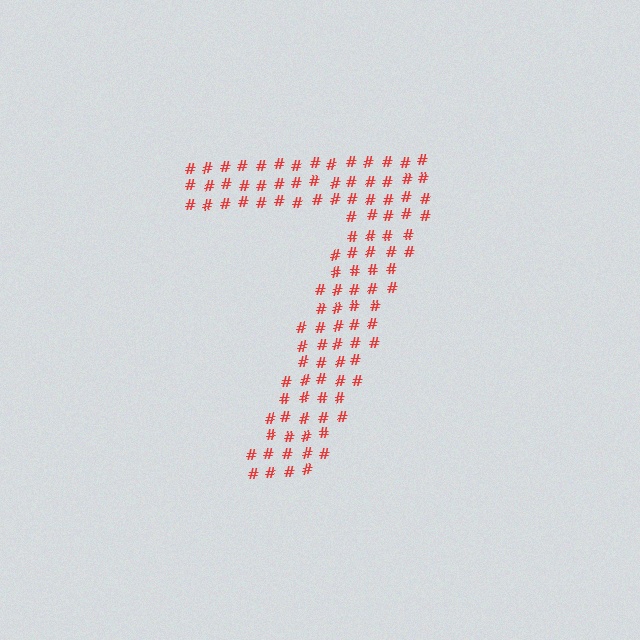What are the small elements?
The small elements are hash symbols.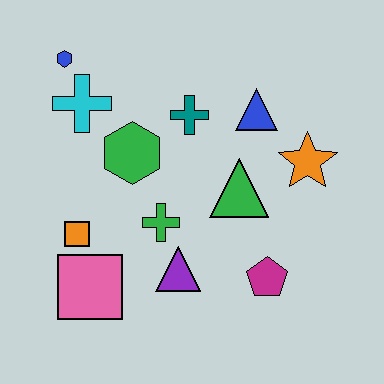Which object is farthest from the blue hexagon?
The magenta pentagon is farthest from the blue hexagon.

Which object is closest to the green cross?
The purple triangle is closest to the green cross.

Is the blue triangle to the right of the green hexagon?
Yes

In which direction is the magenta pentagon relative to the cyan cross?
The magenta pentagon is to the right of the cyan cross.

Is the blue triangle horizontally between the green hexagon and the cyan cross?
No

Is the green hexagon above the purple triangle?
Yes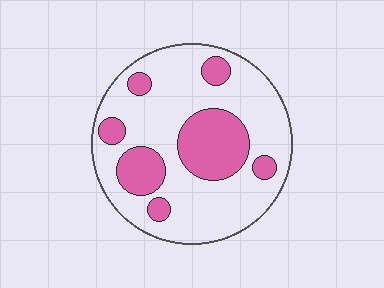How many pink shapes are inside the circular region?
7.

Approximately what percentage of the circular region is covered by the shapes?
Approximately 30%.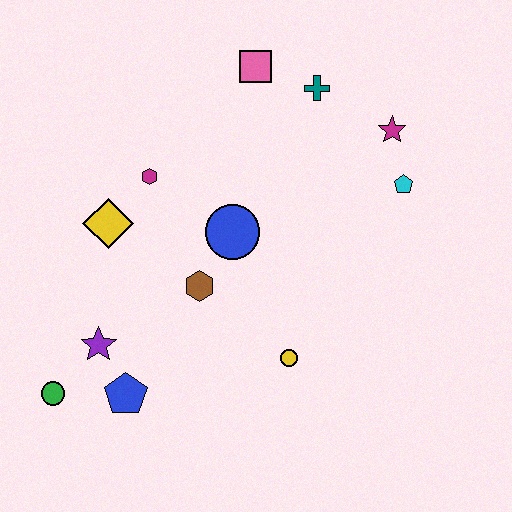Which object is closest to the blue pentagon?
The purple star is closest to the blue pentagon.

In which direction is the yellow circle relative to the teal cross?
The yellow circle is below the teal cross.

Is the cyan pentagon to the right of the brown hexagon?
Yes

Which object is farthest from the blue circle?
The green circle is farthest from the blue circle.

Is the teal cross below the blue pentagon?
No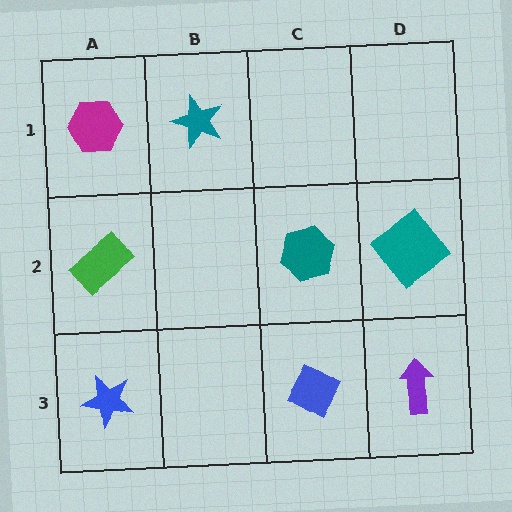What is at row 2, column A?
A green rectangle.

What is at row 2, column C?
A teal hexagon.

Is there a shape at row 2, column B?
No, that cell is empty.